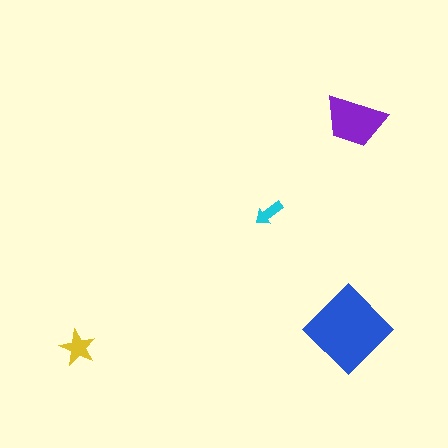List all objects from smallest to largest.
The cyan arrow, the yellow star, the purple trapezoid, the blue diamond.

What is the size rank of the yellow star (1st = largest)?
3rd.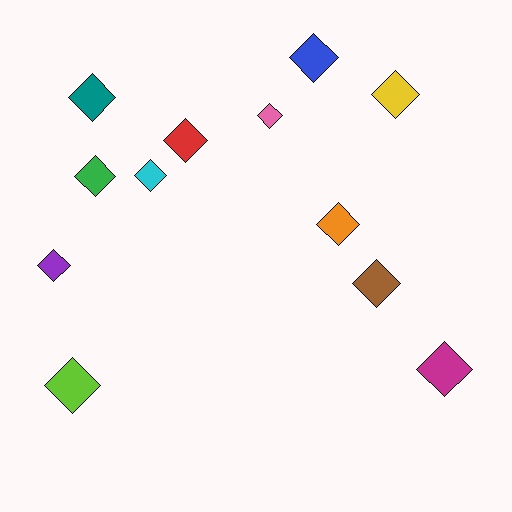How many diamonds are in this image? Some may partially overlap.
There are 12 diamonds.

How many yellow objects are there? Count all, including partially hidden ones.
There is 1 yellow object.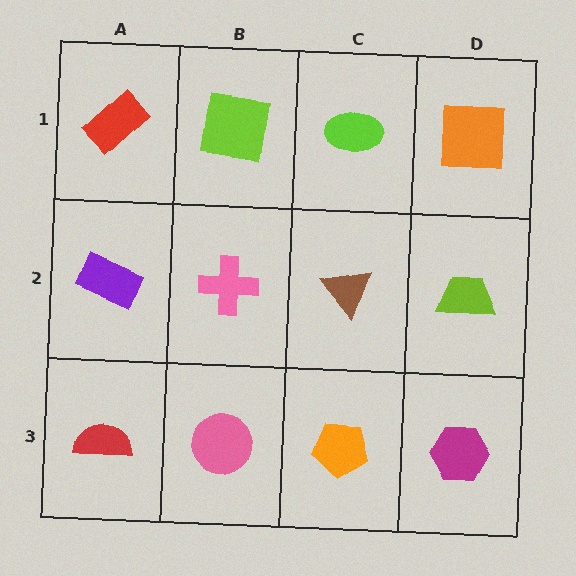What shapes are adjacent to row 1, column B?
A pink cross (row 2, column B), a red rectangle (row 1, column A), a lime ellipse (row 1, column C).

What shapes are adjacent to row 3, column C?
A brown triangle (row 2, column C), a pink circle (row 3, column B), a magenta hexagon (row 3, column D).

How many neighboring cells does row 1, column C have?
3.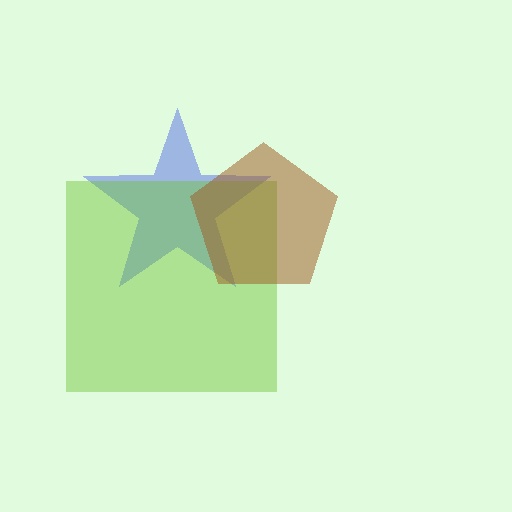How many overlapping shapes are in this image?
There are 3 overlapping shapes in the image.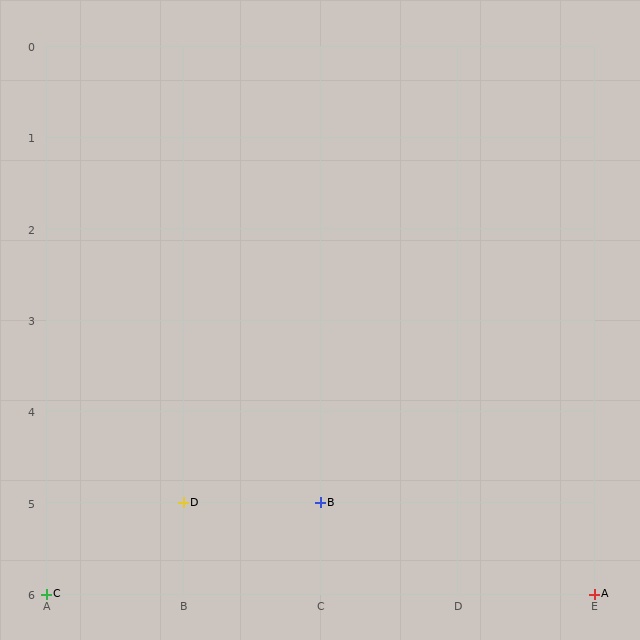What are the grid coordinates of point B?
Point B is at grid coordinates (C, 5).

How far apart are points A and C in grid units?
Points A and C are 4 columns apart.